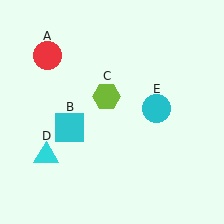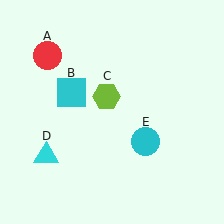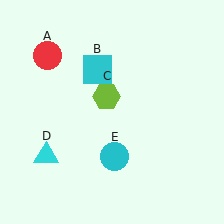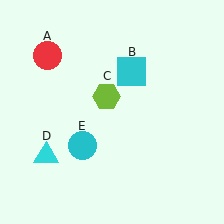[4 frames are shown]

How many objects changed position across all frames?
2 objects changed position: cyan square (object B), cyan circle (object E).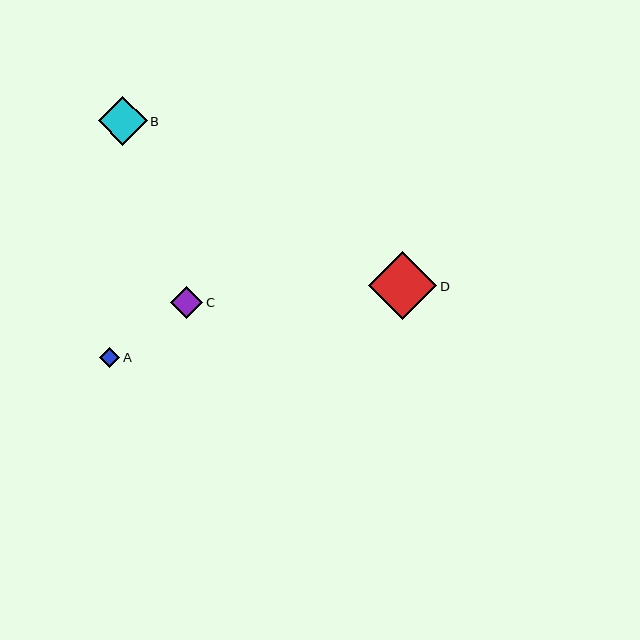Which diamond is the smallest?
Diamond A is the smallest with a size of approximately 20 pixels.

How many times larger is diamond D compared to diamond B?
Diamond D is approximately 1.4 times the size of diamond B.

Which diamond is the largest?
Diamond D is the largest with a size of approximately 69 pixels.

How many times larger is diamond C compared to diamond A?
Diamond C is approximately 1.6 times the size of diamond A.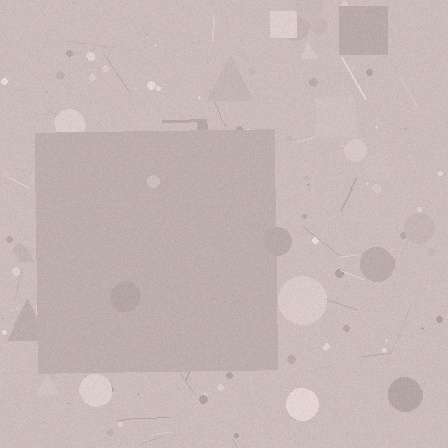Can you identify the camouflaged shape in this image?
The camouflaged shape is a square.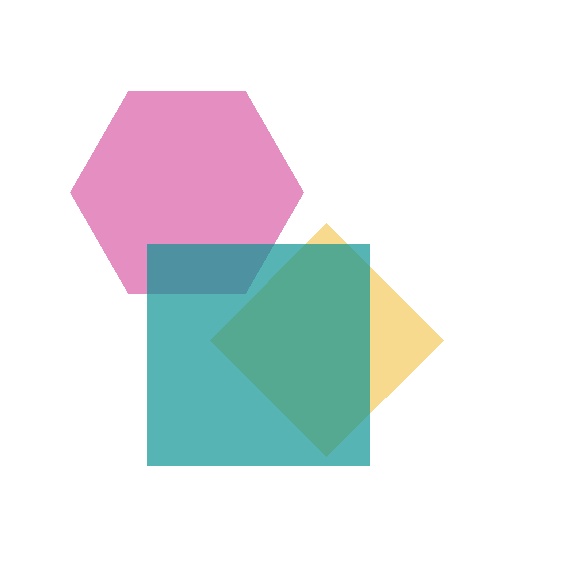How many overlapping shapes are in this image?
There are 3 overlapping shapes in the image.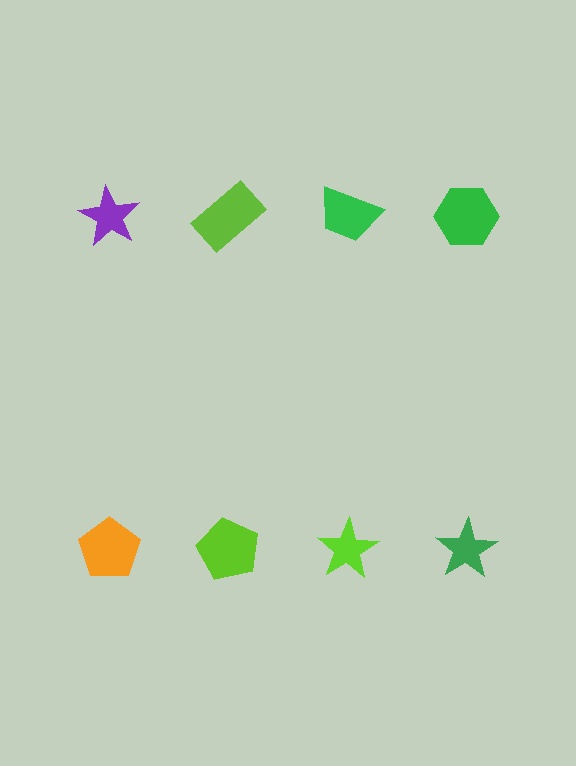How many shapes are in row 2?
4 shapes.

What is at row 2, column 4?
A green star.